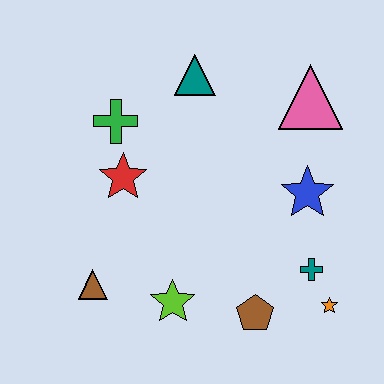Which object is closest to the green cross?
The red star is closest to the green cross.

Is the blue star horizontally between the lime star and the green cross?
No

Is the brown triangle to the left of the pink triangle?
Yes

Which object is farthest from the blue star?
The brown triangle is farthest from the blue star.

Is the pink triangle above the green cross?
Yes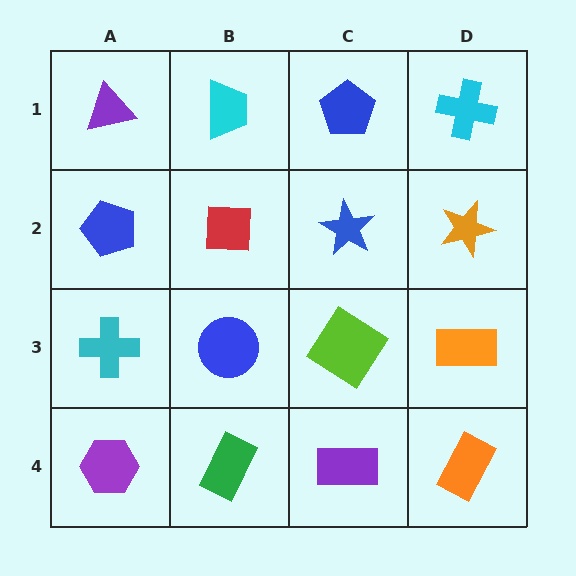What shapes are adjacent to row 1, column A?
A blue pentagon (row 2, column A), a cyan trapezoid (row 1, column B).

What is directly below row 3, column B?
A green rectangle.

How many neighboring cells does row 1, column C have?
3.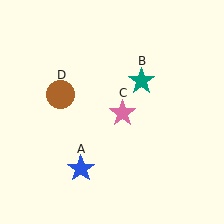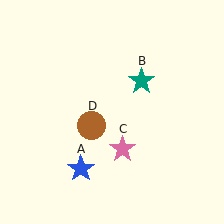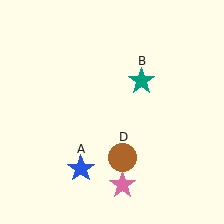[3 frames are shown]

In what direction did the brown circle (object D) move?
The brown circle (object D) moved down and to the right.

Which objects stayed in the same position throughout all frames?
Blue star (object A) and teal star (object B) remained stationary.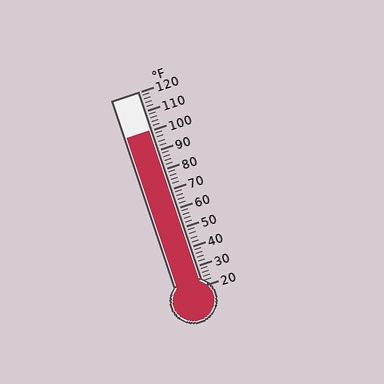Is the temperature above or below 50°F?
The temperature is above 50°F.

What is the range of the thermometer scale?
The thermometer scale ranges from 20°F to 120°F.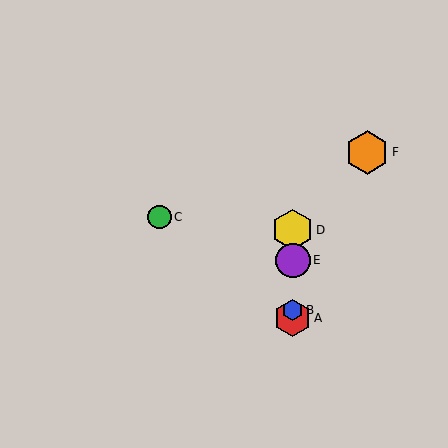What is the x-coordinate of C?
Object C is at x≈160.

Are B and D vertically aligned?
Yes, both are at x≈293.